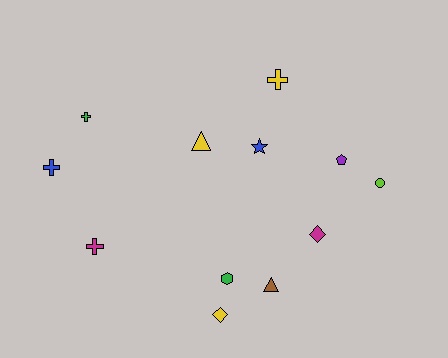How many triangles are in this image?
There are 2 triangles.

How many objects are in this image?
There are 12 objects.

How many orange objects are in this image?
There are no orange objects.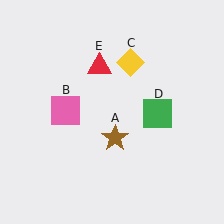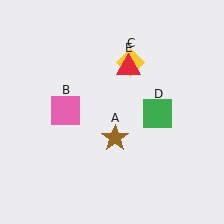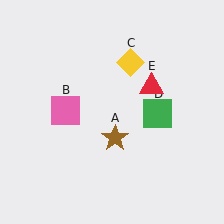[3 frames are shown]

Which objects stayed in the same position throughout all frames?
Brown star (object A) and pink square (object B) and yellow diamond (object C) and green square (object D) remained stationary.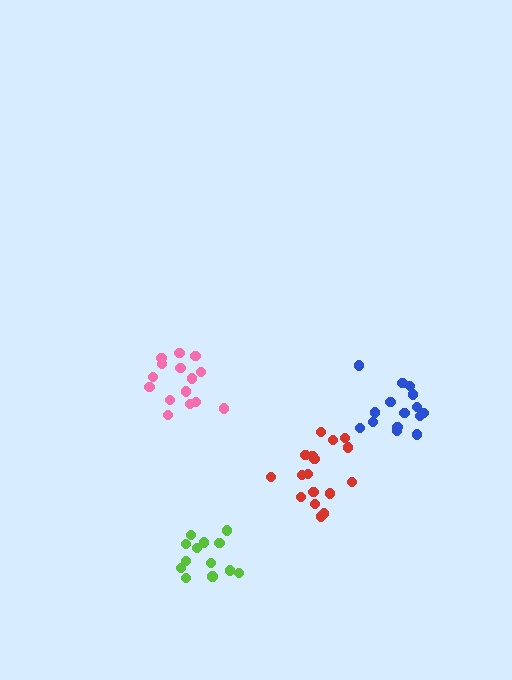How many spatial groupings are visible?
There are 4 spatial groupings.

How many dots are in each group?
Group 1: 15 dots, Group 2: 15 dots, Group 3: 13 dots, Group 4: 17 dots (60 total).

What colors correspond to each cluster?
The clusters are colored: pink, blue, lime, red.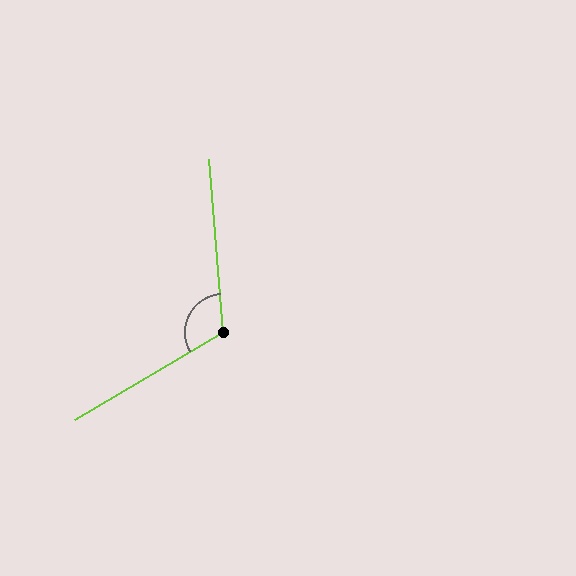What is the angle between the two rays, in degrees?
Approximately 116 degrees.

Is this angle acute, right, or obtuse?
It is obtuse.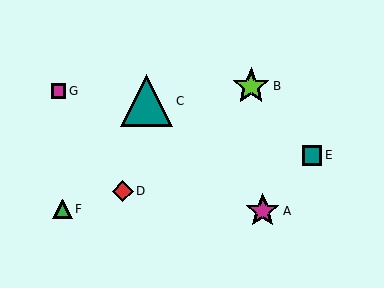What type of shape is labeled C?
Shape C is a teal triangle.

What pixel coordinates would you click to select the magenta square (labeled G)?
Click at (59, 91) to select the magenta square G.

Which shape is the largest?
The teal triangle (labeled C) is the largest.